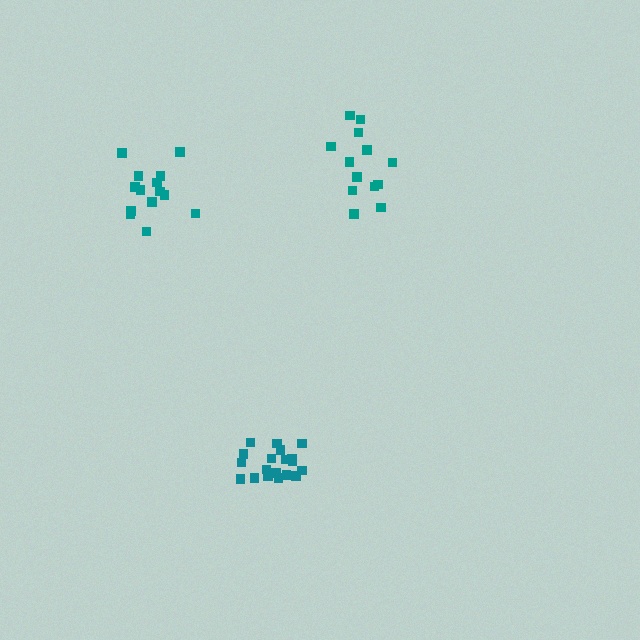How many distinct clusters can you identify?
There are 3 distinct clusters.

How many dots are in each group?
Group 1: 13 dots, Group 2: 19 dots, Group 3: 14 dots (46 total).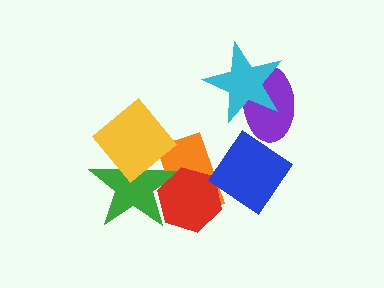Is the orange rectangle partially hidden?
Yes, it is partially covered by another shape.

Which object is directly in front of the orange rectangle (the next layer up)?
The green star is directly in front of the orange rectangle.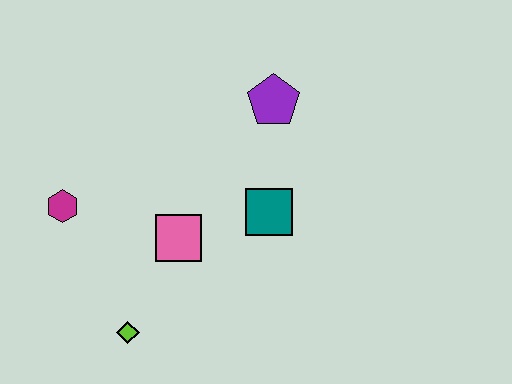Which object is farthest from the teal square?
The magenta hexagon is farthest from the teal square.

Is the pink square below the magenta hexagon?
Yes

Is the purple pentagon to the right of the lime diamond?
Yes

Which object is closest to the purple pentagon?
The teal square is closest to the purple pentagon.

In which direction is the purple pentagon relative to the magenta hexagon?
The purple pentagon is to the right of the magenta hexagon.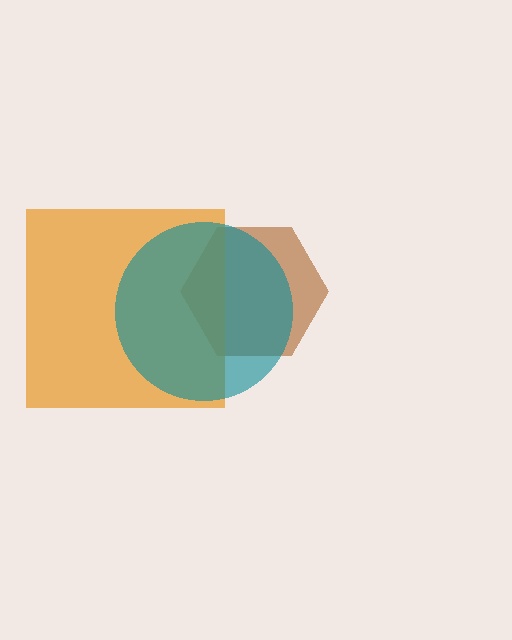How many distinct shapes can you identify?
There are 3 distinct shapes: a brown hexagon, an orange square, a teal circle.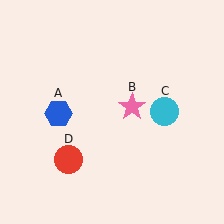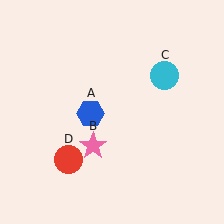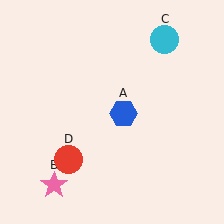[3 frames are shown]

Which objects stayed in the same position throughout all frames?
Red circle (object D) remained stationary.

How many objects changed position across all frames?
3 objects changed position: blue hexagon (object A), pink star (object B), cyan circle (object C).